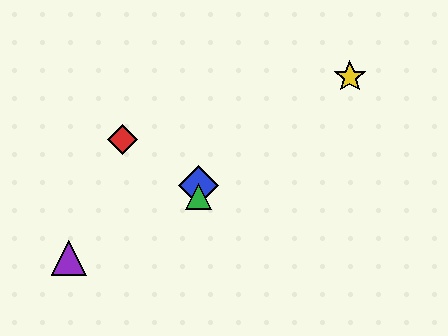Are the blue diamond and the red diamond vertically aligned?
No, the blue diamond is at x≈199 and the red diamond is at x≈123.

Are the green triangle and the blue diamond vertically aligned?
Yes, both are at x≈199.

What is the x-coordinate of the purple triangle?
The purple triangle is at x≈69.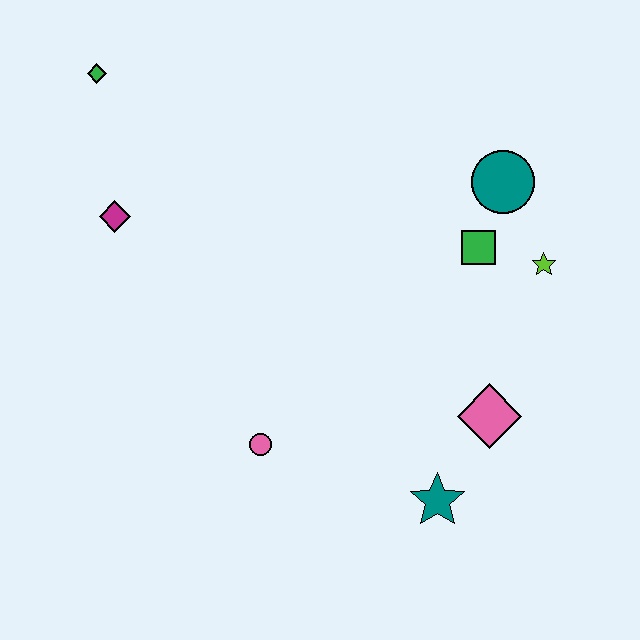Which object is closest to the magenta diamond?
The green diamond is closest to the magenta diamond.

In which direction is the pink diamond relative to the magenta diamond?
The pink diamond is to the right of the magenta diamond.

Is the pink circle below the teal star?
No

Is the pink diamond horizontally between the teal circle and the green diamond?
Yes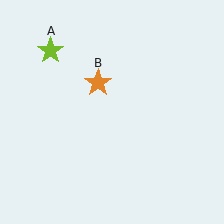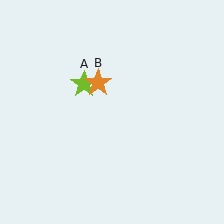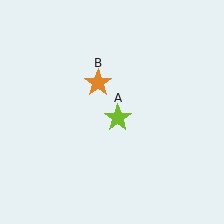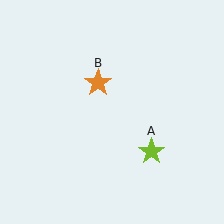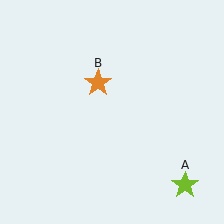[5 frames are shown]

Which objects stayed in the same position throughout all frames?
Orange star (object B) remained stationary.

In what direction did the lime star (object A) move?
The lime star (object A) moved down and to the right.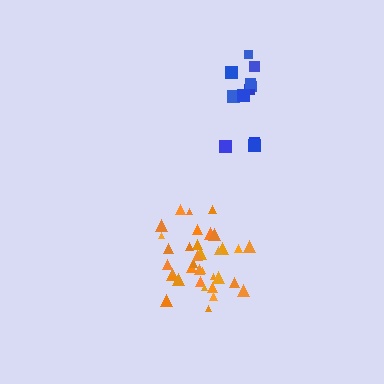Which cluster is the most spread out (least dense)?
Blue.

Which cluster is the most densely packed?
Orange.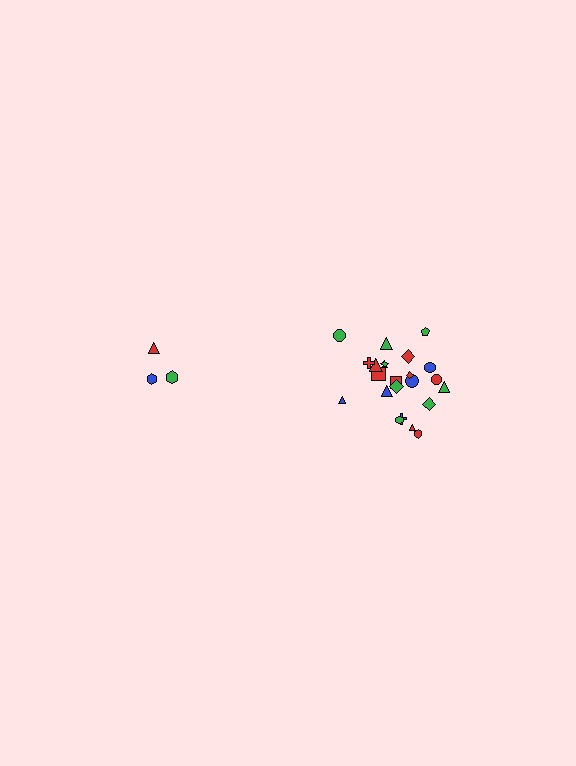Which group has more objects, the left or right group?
The right group.